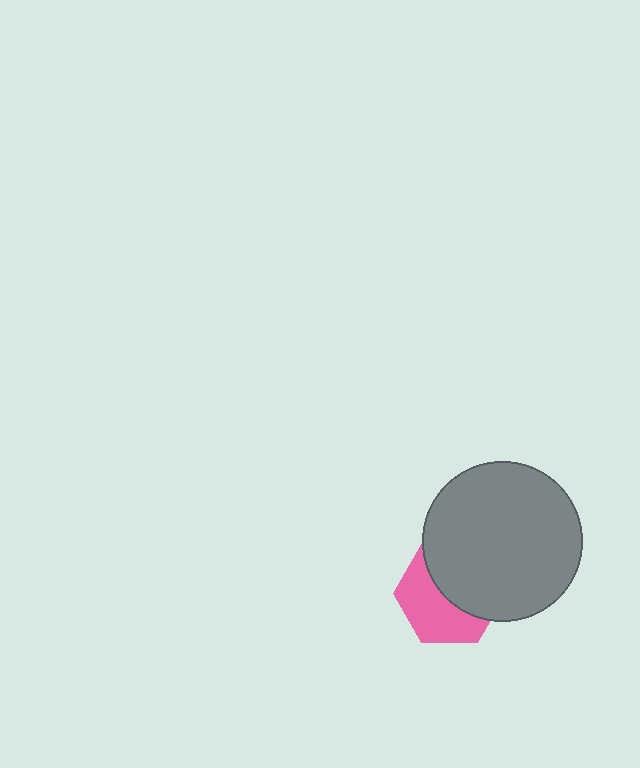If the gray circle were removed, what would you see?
You would see the complete pink hexagon.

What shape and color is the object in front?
The object in front is a gray circle.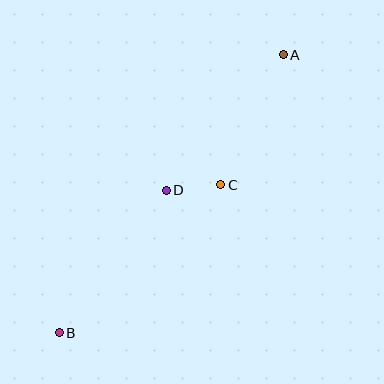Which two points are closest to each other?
Points C and D are closest to each other.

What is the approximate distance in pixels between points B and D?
The distance between B and D is approximately 178 pixels.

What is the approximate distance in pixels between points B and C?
The distance between B and C is approximately 219 pixels.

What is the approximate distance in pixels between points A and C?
The distance between A and C is approximately 144 pixels.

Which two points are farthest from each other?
Points A and B are farthest from each other.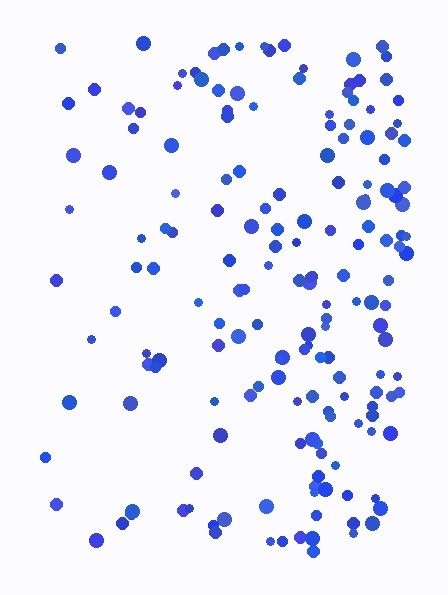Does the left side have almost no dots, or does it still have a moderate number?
Still a moderate number, just noticeably fewer than the right.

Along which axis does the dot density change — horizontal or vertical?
Horizontal.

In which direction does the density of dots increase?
From left to right, with the right side densest.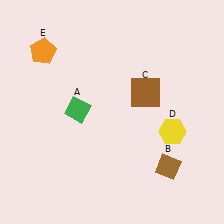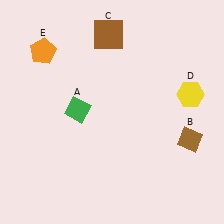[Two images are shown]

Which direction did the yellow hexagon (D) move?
The yellow hexagon (D) moved up.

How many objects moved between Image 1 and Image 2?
3 objects moved between the two images.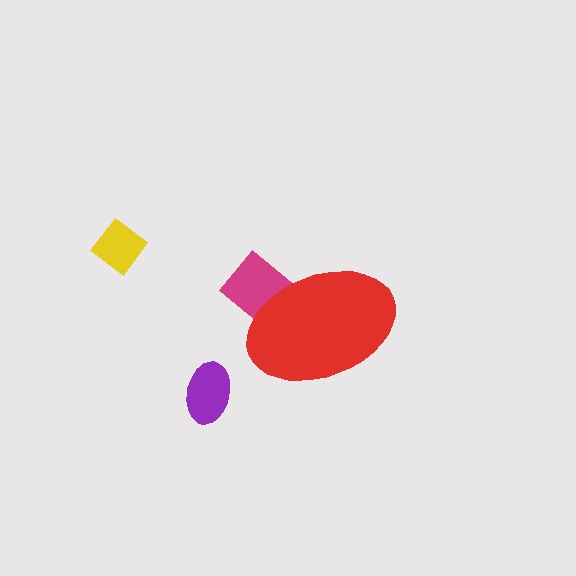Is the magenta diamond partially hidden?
Yes, the magenta diamond is partially hidden behind the red ellipse.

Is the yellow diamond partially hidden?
No, the yellow diamond is fully visible.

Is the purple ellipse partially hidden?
No, the purple ellipse is fully visible.